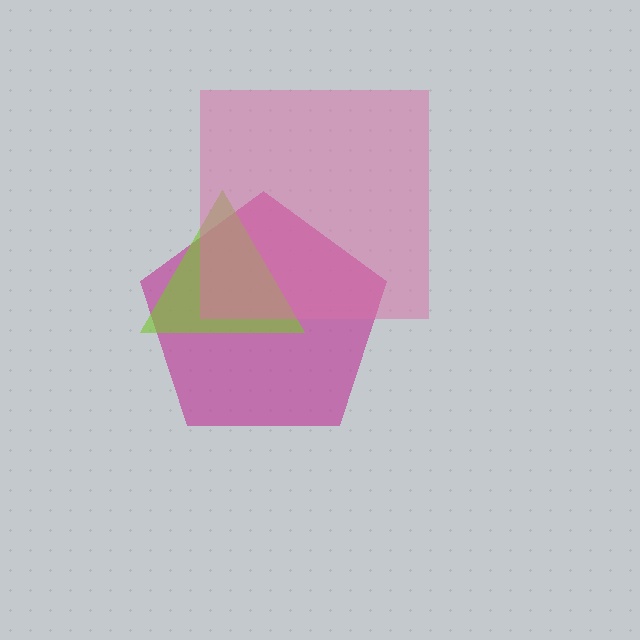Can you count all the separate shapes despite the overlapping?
Yes, there are 3 separate shapes.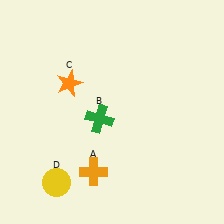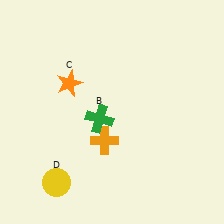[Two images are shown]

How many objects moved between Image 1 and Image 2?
1 object moved between the two images.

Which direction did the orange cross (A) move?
The orange cross (A) moved up.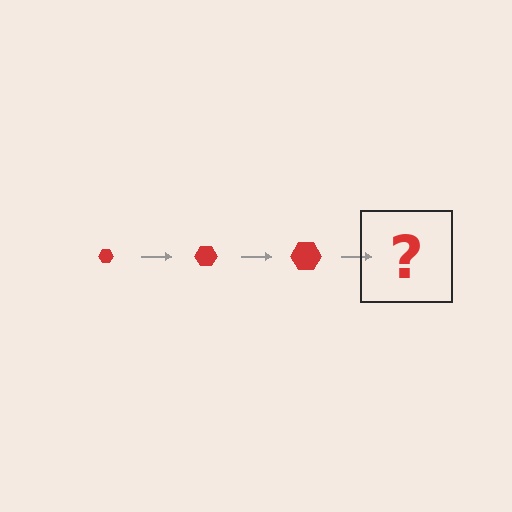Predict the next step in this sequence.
The next step is a red hexagon, larger than the previous one.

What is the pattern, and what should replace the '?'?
The pattern is that the hexagon gets progressively larger each step. The '?' should be a red hexagon, larger than the previous one.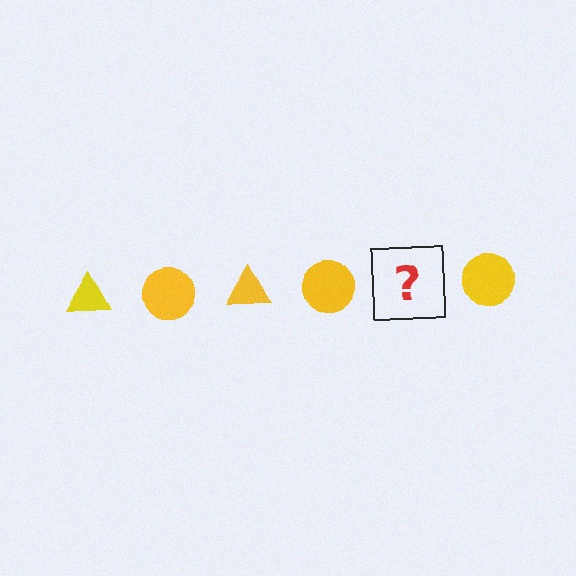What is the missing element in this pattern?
The missing element is a yellow triangle.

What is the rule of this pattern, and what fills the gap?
The rule is that the pattern cycles through triangle, circle shapes in yellow. The gap should be filled with a yellow triangle.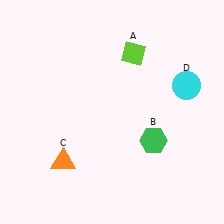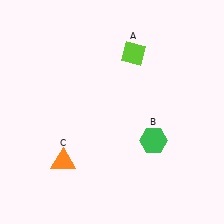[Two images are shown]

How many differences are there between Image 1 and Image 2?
There is 1 difference between the two images.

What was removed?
The cyan circle (D) was removed in Image 2.